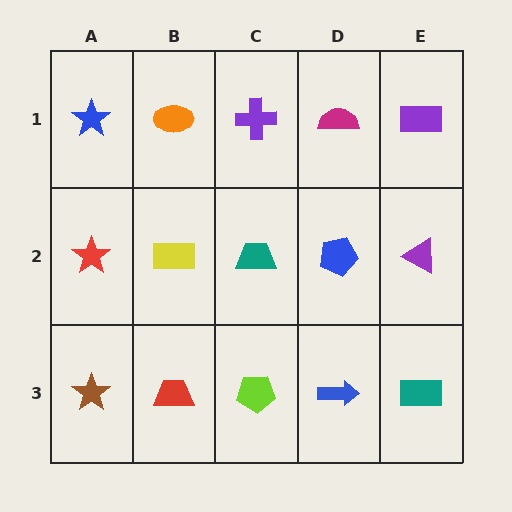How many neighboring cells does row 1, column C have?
3.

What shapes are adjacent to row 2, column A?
A blue star (row 1, column A), a brown star (row 3, column A), a yellow rectangle (row 2, column B).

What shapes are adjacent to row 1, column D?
A blue pentagon (row 2, column D), a purple cross (row 1, column C), a purple rectangle (row 1, column E).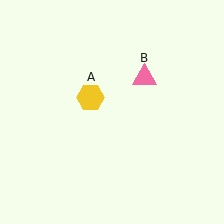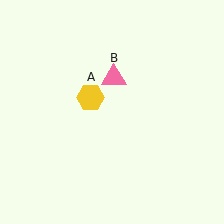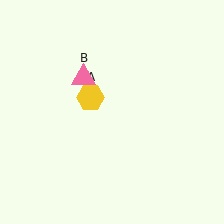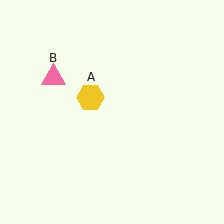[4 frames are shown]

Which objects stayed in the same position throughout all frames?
Yellow hexagon (object A) remained stationary.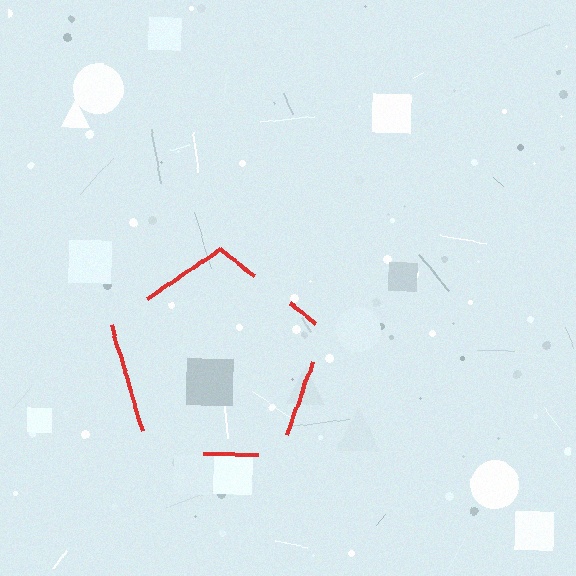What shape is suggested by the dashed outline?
The dashed outline suggests a pentagon.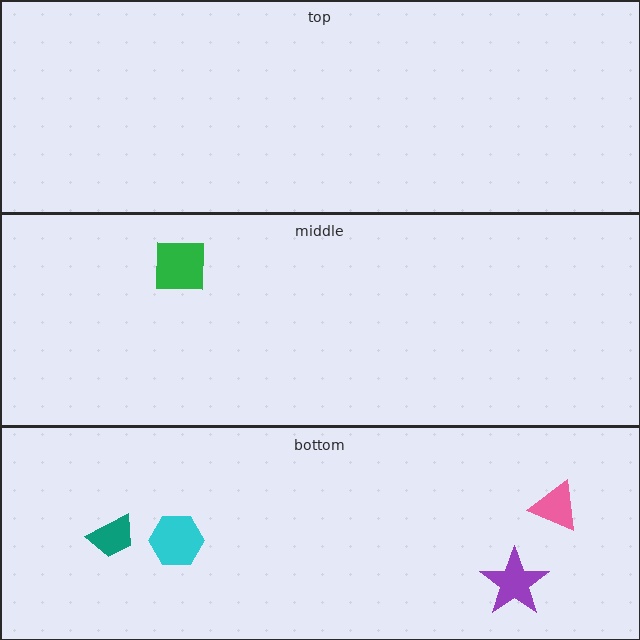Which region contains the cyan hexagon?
The bottom region.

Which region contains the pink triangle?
The bottom region.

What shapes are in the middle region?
The green square.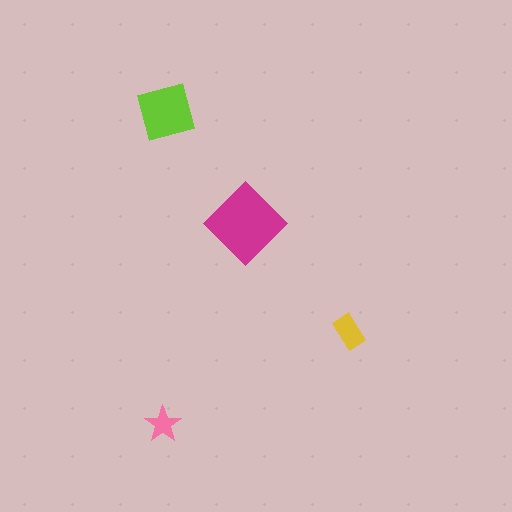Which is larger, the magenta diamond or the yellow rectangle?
The magenta diamond.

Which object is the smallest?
The pink star.